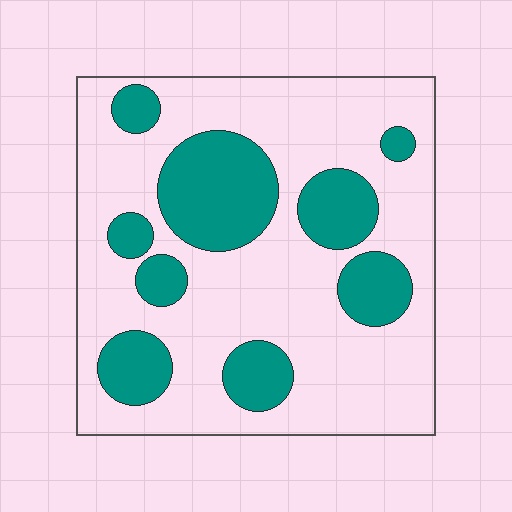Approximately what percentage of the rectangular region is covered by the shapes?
Approximately 30%.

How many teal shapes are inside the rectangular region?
9.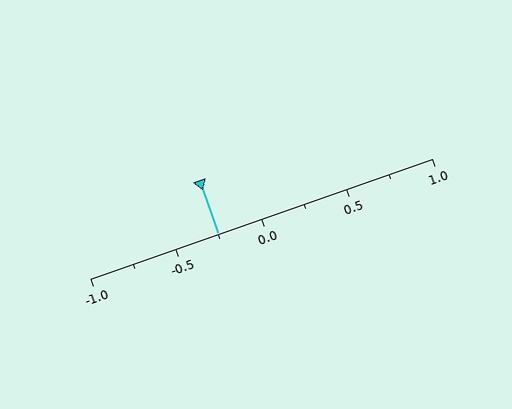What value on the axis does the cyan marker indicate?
The marker indicates approximately -0.25.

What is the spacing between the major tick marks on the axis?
The major ticks are spaced 0.5 apart.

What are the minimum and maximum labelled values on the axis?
The axis runs from -1.0 to 1.0.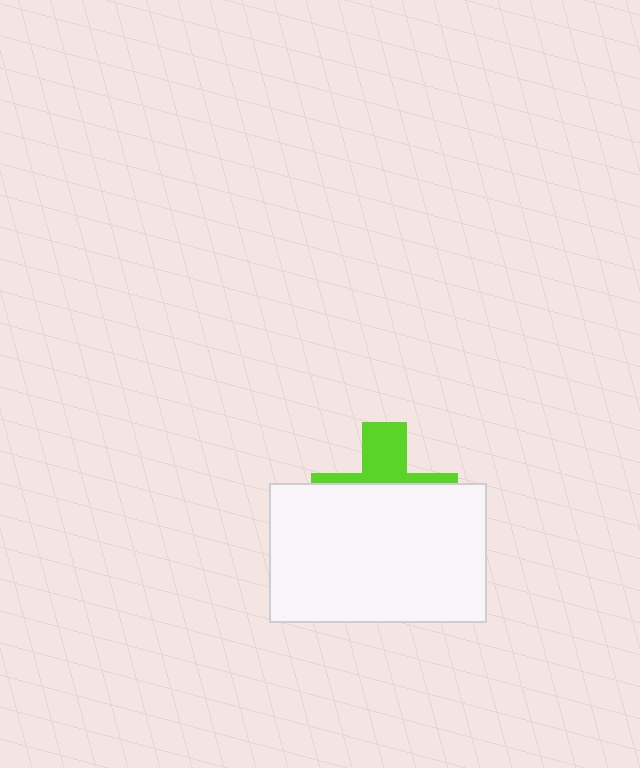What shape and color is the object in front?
The object in front is a white rectangle.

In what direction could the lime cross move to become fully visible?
The lime cross could move up. That would shift it out from behind the white rectangle entirely.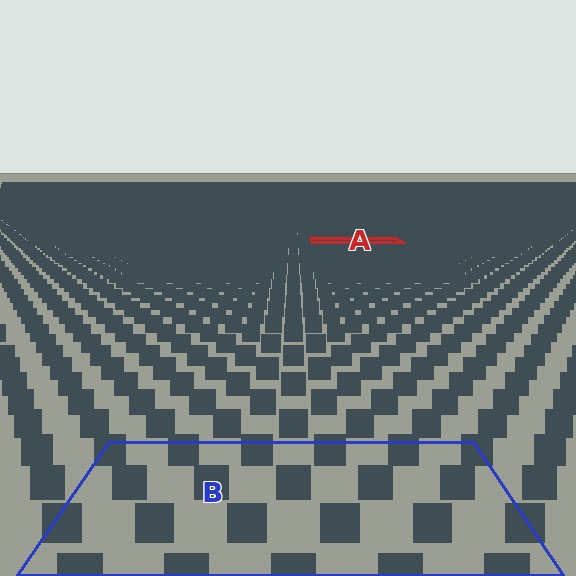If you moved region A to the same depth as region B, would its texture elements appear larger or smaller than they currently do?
They would appear larger. At a closer depth, the same texture elements are projected at a bigger on-screen size.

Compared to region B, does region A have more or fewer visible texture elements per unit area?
Region A has more texture elements per unit area — they are packed more densely because it is farther away.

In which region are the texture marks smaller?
The texture marks are smaller in region A, because it is farther away.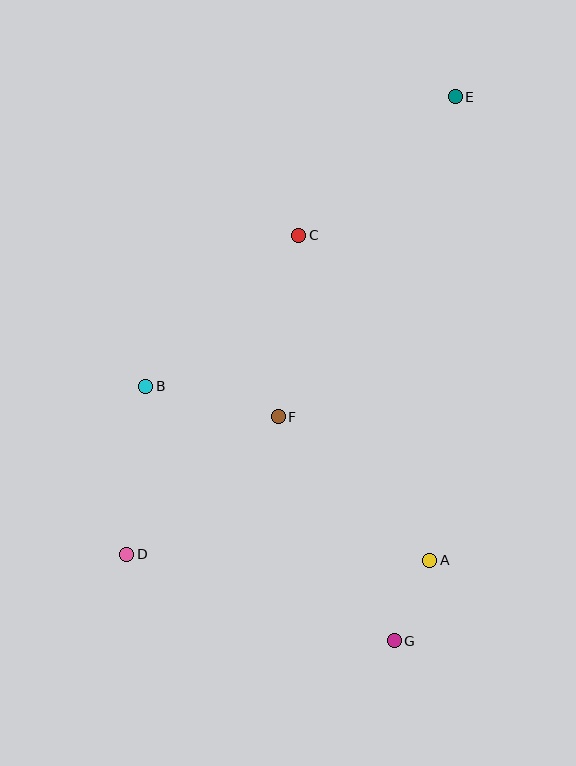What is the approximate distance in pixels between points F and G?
The distance between F and G is approximately 252 pixels.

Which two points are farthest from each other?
Points D and E are farthest from each other.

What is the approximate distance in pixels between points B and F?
The distance between B and F is approximately 136 pixels.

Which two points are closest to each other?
Points A and G are closest to each other.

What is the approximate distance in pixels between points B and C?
The distance between B and C is approximately 215 pixels.